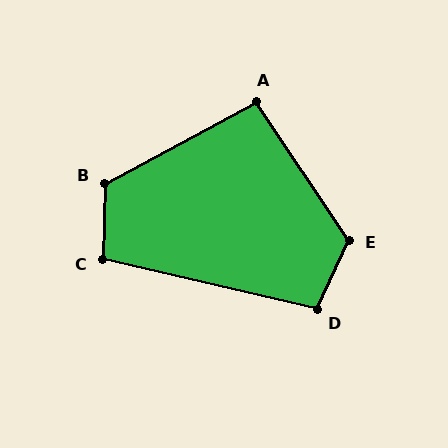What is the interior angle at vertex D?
Approximately 102 degrees (obtuse).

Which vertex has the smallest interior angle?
A, at approximately 96 degrees.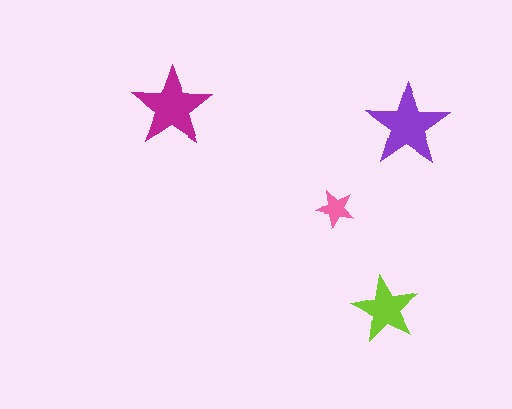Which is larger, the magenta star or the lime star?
The magenta one.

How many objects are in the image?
There are 4 objects in the image.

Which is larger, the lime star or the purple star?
The purple one.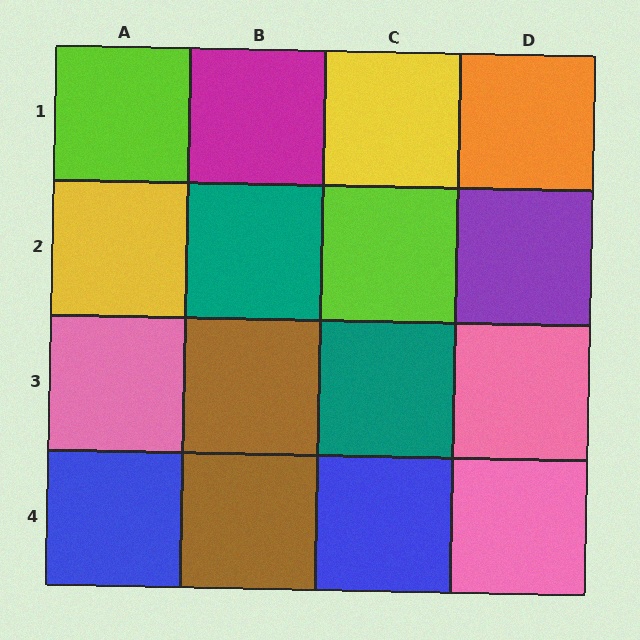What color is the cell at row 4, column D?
Pink.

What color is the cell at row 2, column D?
Purple.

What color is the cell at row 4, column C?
Blue.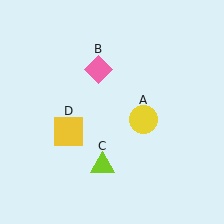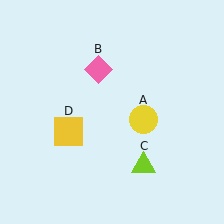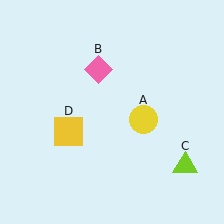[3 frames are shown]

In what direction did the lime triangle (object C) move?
The lime triangle (object C) moved right.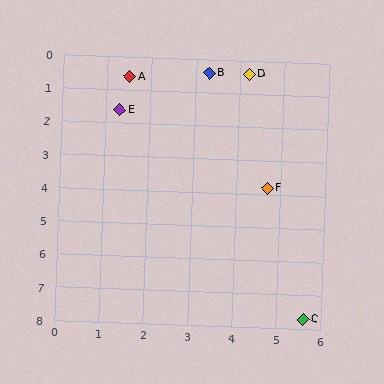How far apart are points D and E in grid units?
Points D and E are about 3.1 grid units apart.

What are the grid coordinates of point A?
Point A is at approximately (1.5, 0.6).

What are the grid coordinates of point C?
Point C is at approximately (5.6, 7.7).